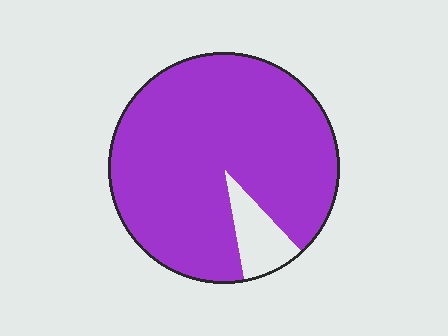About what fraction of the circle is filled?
About nine tenths (9/10).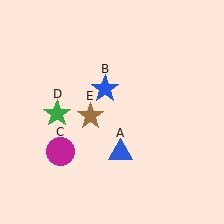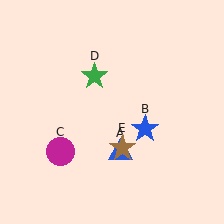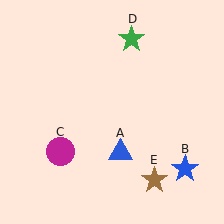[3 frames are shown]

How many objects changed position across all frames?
3 objects changed position: blue star (object B), green star (object D), brown star (object E).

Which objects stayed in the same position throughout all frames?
Blue triangle (object A) and magenta circle (object C) remained stationary.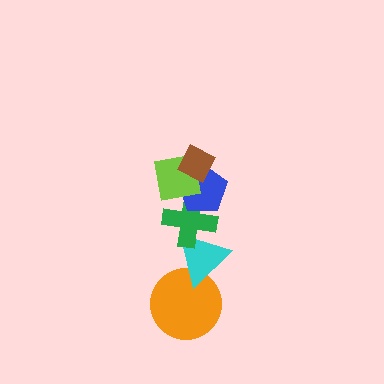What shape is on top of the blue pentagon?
The lime square is on top of the blue pentagon.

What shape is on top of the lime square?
The brown diamond is on top of the lime square.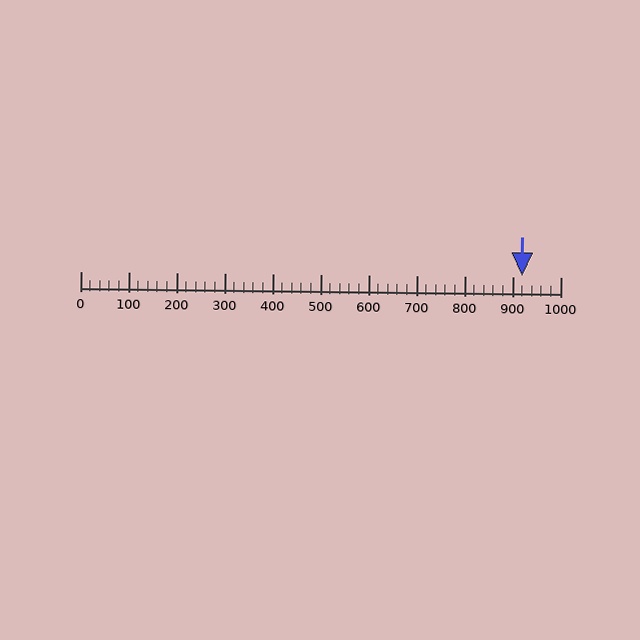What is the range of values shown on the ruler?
The ruler shows values from 0 to 1000.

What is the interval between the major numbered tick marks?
The major tick marks are spaced 100 units apart.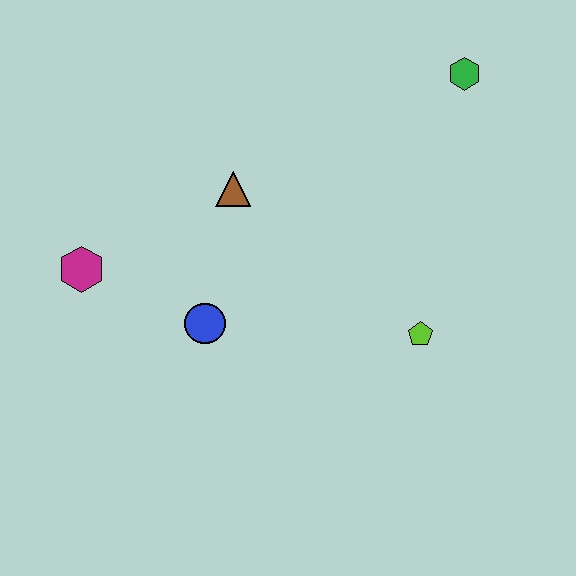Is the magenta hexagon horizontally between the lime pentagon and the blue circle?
No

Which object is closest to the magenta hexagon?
The blue circle is closest to the magenta hexagon.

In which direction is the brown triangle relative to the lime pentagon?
The brown triangle is to the left of the lime pentagon.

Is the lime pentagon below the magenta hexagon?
Yes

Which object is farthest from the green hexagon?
The magenta hexagon is farthest from the green hexagon.